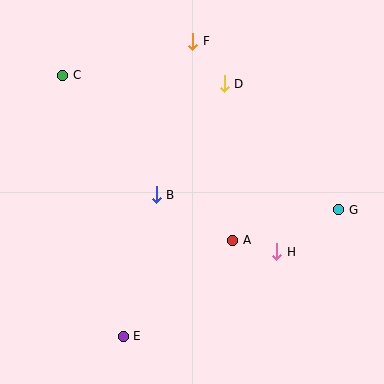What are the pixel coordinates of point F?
Point F is at (193, 41).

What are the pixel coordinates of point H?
Point H is at (277, 252).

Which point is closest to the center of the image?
Point B at (156, 195) is closest to the center.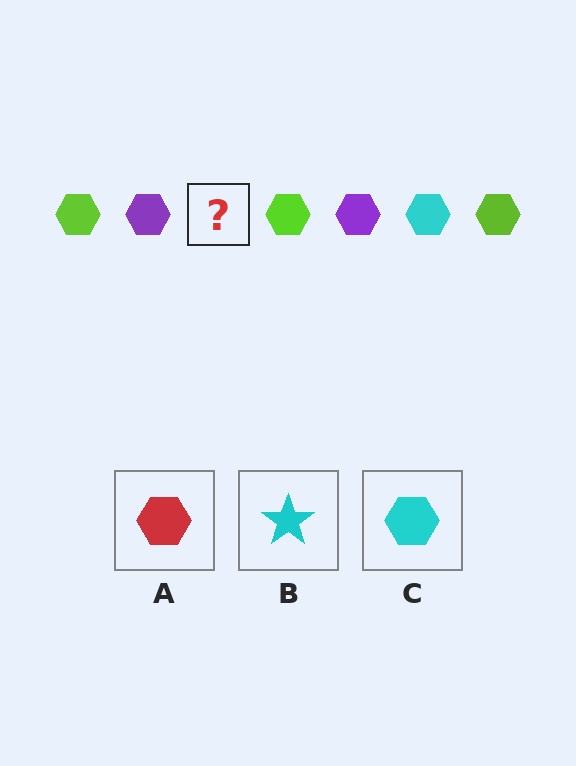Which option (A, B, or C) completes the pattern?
C.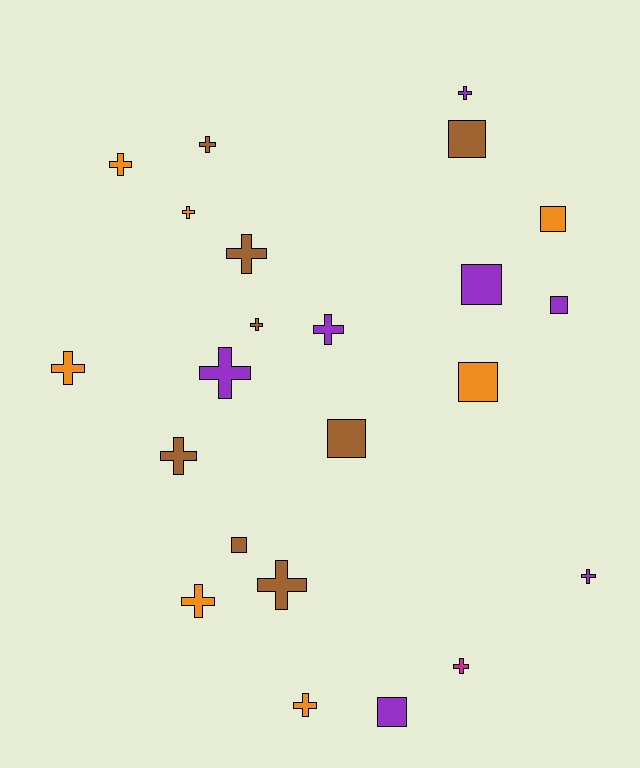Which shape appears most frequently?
Cross, with 15 objects.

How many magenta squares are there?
There are no magenta squares.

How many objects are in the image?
There are 23 objects.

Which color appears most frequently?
Brown, with 8 objects.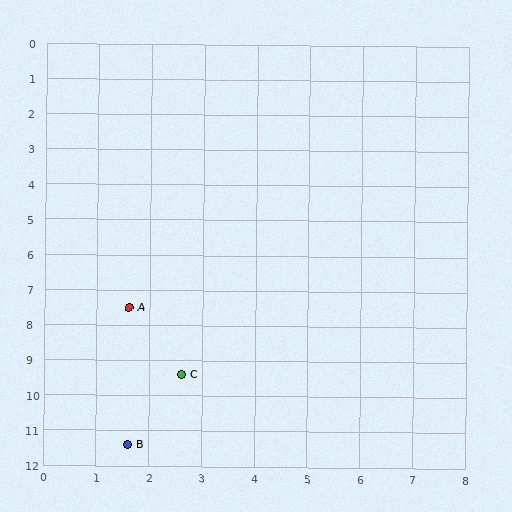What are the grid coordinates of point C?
Point C is at approximately (2.6, 9.4).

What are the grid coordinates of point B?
Point B is at approximately (1.6, 11.4).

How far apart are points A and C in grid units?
Points A and C are about 2.1 grid units apart.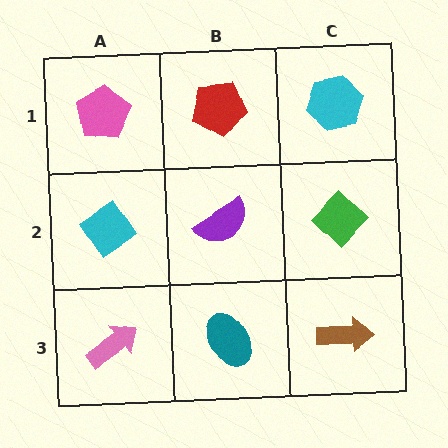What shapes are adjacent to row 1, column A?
A cyan diamond (row 2, column A), a red pentagon (row 1, column B).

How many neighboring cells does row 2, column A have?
3.